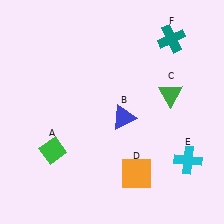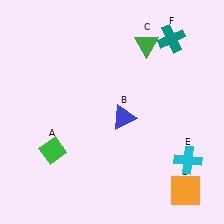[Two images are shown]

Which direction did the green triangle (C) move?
The green triangle (C) moved up.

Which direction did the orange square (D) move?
The orange square (D) moved right.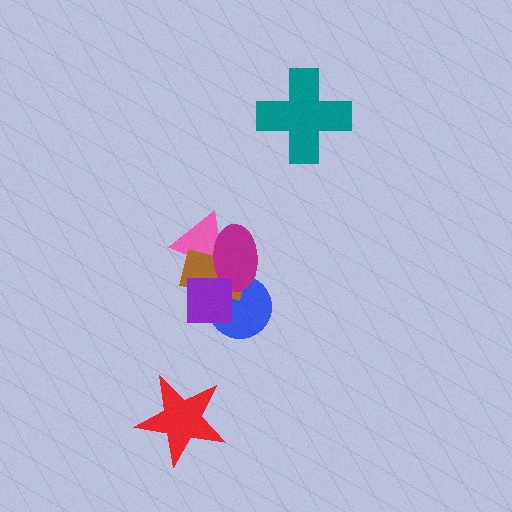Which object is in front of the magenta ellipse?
The purple square is in front of the magenta ellipse.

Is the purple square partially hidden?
No, no other shape covers it.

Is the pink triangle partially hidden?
Yes, it is partially covered by another shape.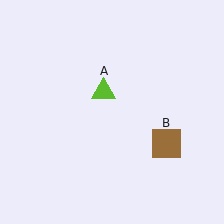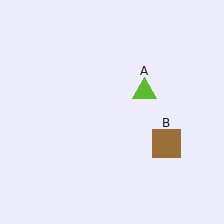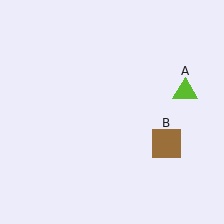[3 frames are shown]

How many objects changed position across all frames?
1 object changed position: lime triangle (object A).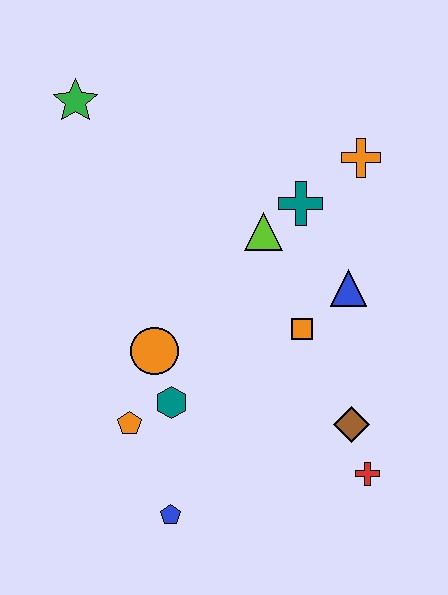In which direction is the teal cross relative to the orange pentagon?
The teal cross is above the orange pentagon.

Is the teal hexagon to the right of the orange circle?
Yes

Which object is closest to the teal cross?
The lime triangle is closest to the teal cross.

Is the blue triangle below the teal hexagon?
No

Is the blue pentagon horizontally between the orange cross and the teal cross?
No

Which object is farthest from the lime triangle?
The blue pentagon is farthest from the lime triangle.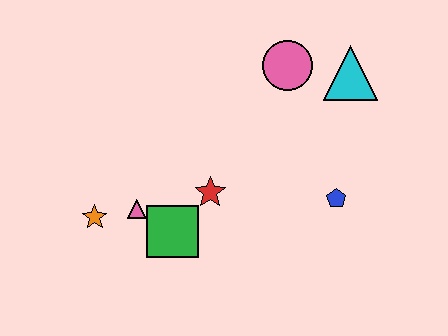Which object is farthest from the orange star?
The cyan triangle is farthest from the orange star.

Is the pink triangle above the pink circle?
No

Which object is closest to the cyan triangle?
The pink circle is closest to the cyan triangle.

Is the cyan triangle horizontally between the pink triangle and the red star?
No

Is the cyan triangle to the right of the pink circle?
Yes